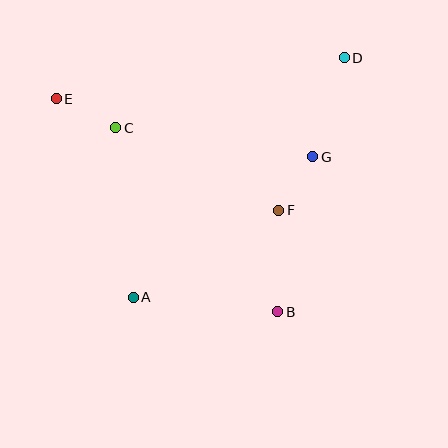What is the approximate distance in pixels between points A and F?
The distance between A and F is approximately 169 pixels.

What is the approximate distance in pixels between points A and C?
The distance between A and C is approximately 170 pixels.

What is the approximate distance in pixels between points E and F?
The distance between E and F is approximately 249 pixels.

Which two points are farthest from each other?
Points A and D are farthest from each other.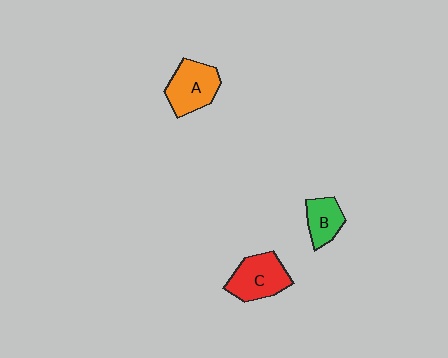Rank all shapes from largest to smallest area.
From largest to smallest: C (red), A (orange), B (green).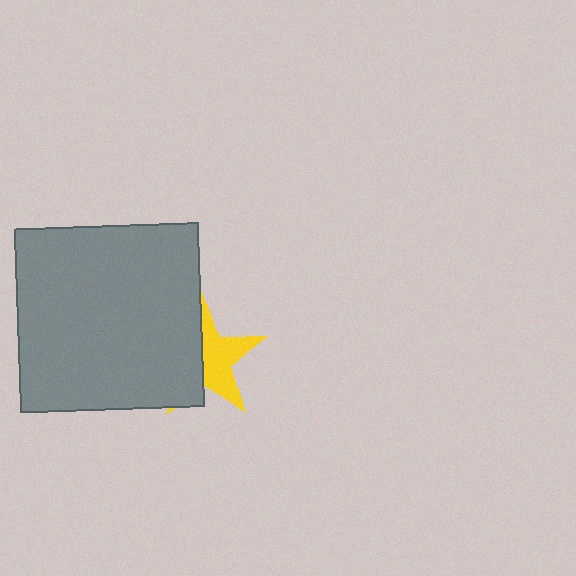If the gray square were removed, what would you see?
You would see the complete yellow star.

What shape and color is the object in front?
The object in front is a gray square.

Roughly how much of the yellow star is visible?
About half of it is visible (roughly 51%).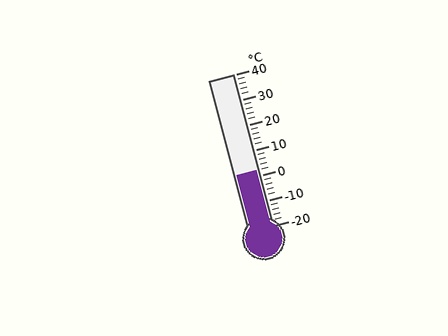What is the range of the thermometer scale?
The thermometer scale ranges from -20°C to 40°C.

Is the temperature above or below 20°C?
The temperature is below 20°C.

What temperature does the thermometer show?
The thermometer shows approximately 2°C.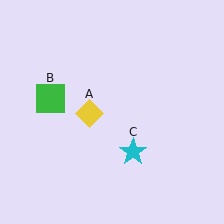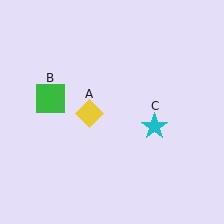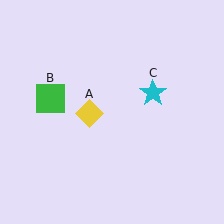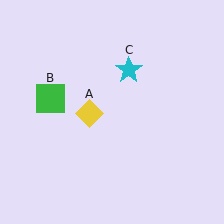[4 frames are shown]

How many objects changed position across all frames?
1 object changed position: cyan star (object C).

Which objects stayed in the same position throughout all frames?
Yellow diamond (object A) and green square (object B) remained stationary.